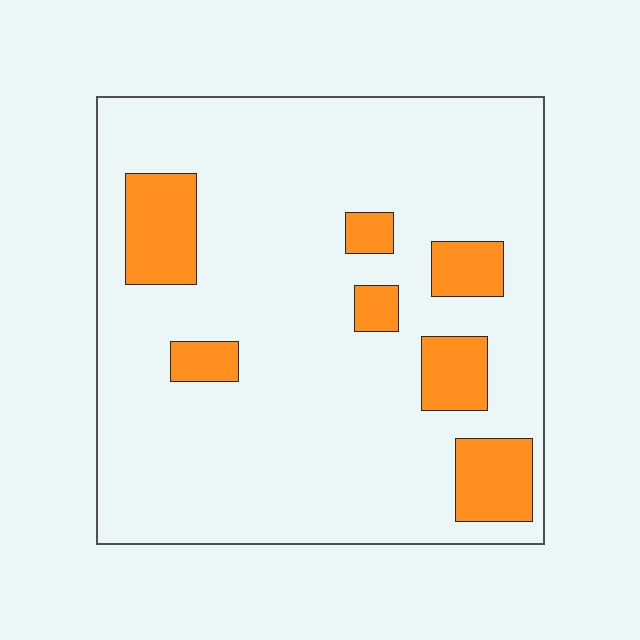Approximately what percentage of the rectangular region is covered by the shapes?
Approximately 15%.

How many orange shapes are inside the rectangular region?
7.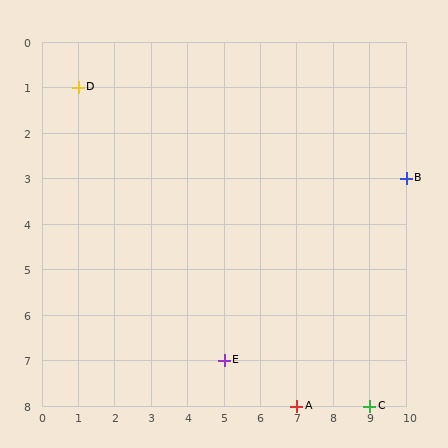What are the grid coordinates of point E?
Point E is at grid coordinates (5, 7).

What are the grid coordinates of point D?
Point D is at grid coordinates (1, 1).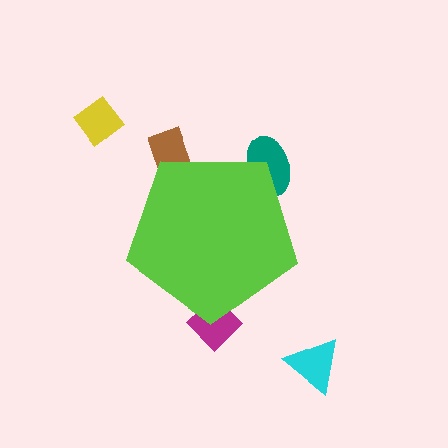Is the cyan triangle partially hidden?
No, the cyan triangle is fully visible.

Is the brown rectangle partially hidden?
Yes, the brown rectangle is partially hidden behind the lime pentagon.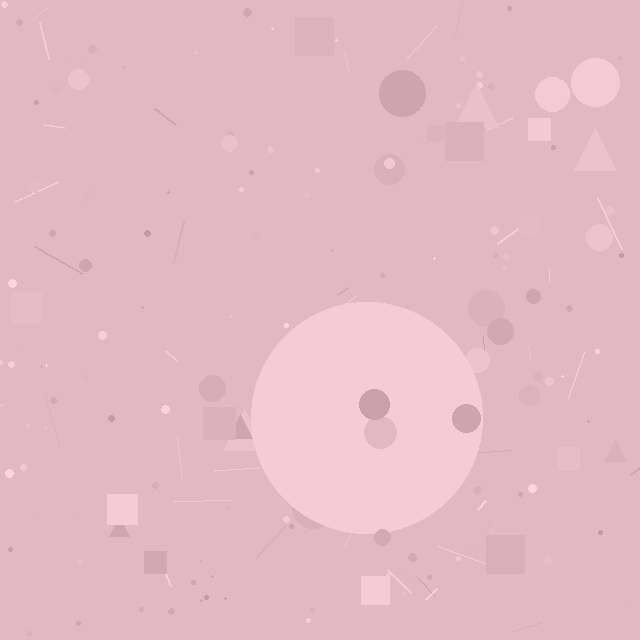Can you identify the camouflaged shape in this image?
The camouflaged shape is a circle.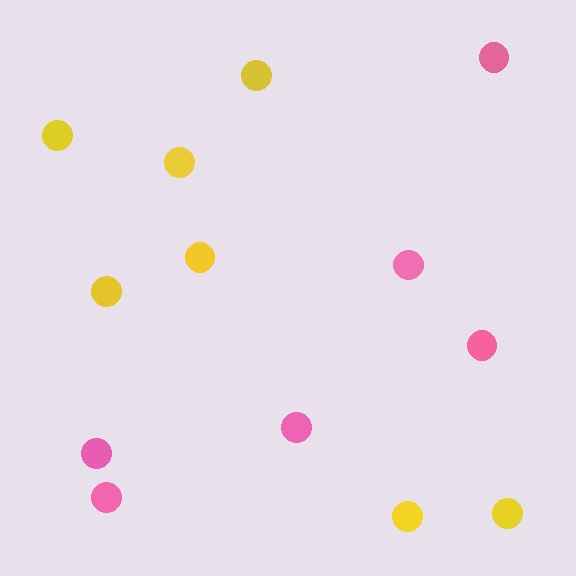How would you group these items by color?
There are 2 groups: one group of yellow circles (7) and one group of pink circles (6).